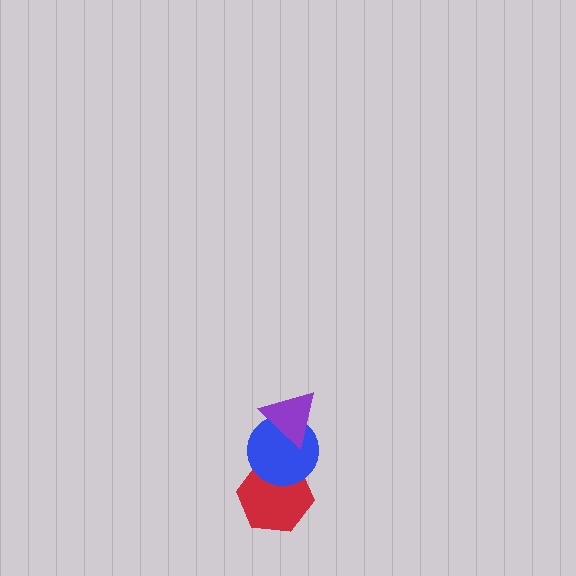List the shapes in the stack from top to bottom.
From top to bottom: the purple triangle, the blue circle, the red hexagon.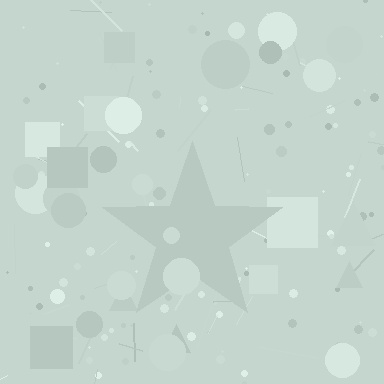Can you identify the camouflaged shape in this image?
The camouflaged shape is a star.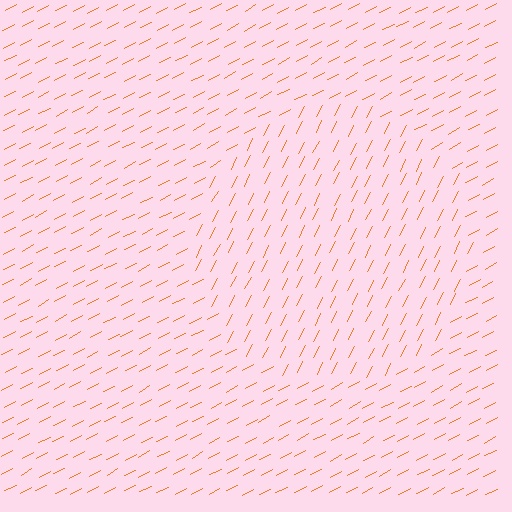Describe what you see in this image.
The image is filled with small orange line segments. A circle region in the image has lines oriented differently from the surrounding lines, creating a visible texture boundary.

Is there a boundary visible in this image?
Yes, there is a texture boundary formed by a change in line orientation.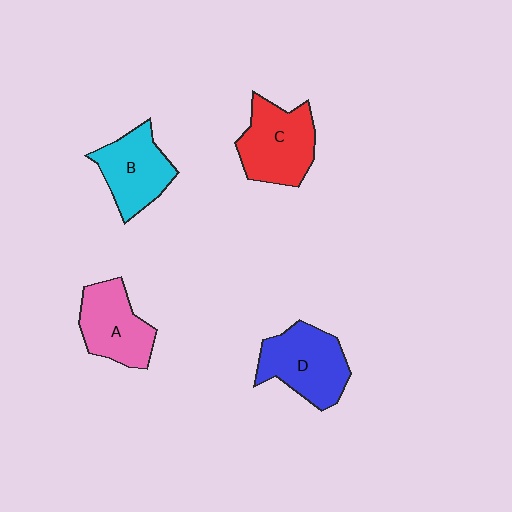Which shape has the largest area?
Shape D (blue).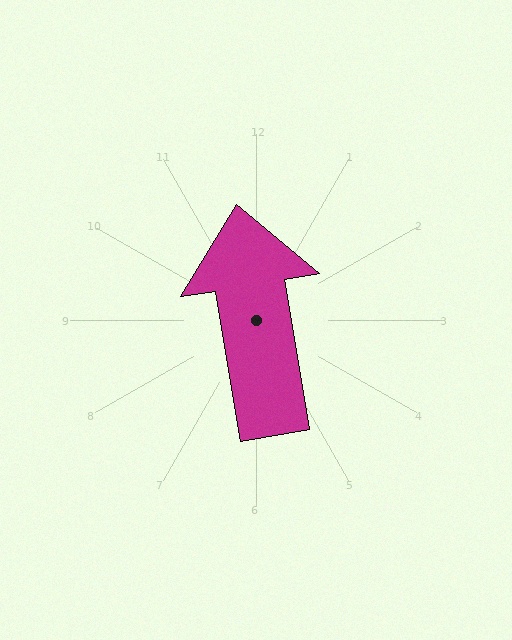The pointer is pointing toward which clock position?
Roughly 12 o'clock.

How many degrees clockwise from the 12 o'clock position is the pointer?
Approximately 351 degrees.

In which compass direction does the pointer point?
North.